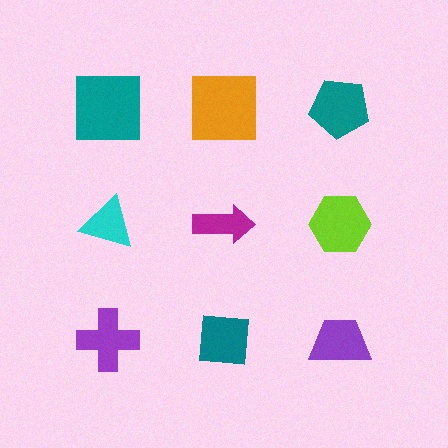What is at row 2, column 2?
A magenta arrow.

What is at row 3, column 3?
A purple trapezoid.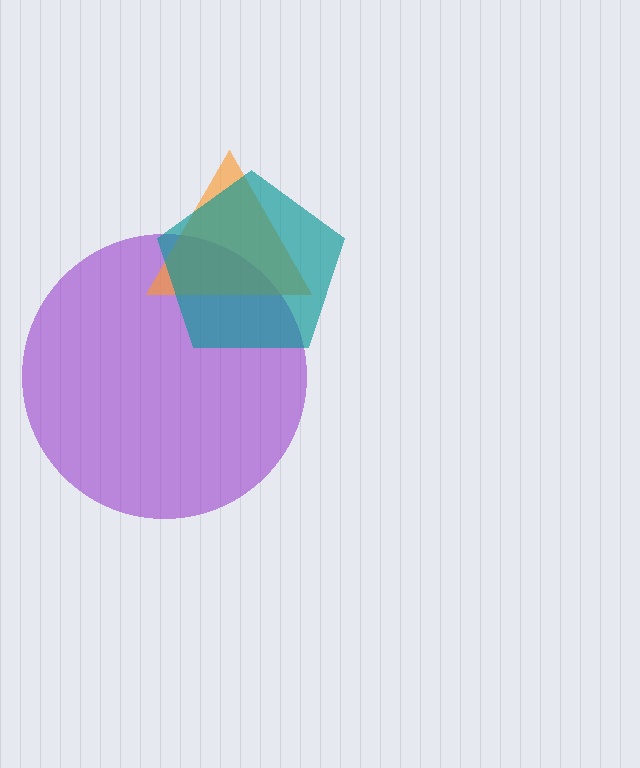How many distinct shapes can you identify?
There are 3 distinct shapes: a purple circle, an orange triangle, a teal pentagon.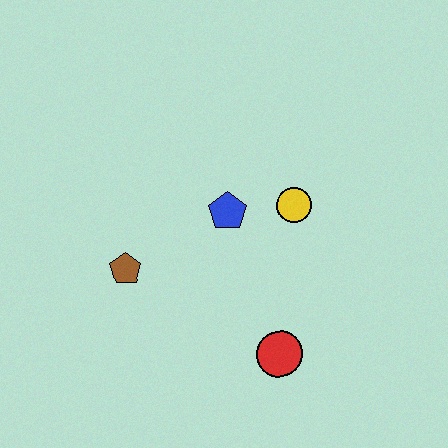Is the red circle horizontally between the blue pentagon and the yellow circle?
Yes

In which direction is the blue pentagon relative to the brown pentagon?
The blue pentagon is to the right of the brown pentagon.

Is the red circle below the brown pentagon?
Yes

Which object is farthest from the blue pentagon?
The red circle is farthest from the blue pentagon.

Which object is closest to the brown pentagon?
The blue pentagon is closest to the brown pentagon.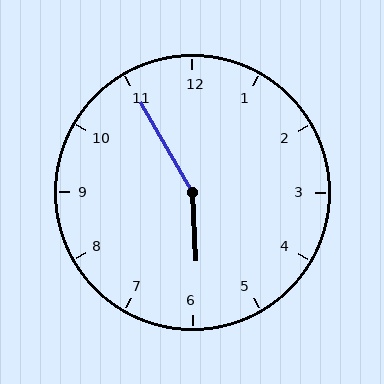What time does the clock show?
5:55.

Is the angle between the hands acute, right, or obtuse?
It is obtuse.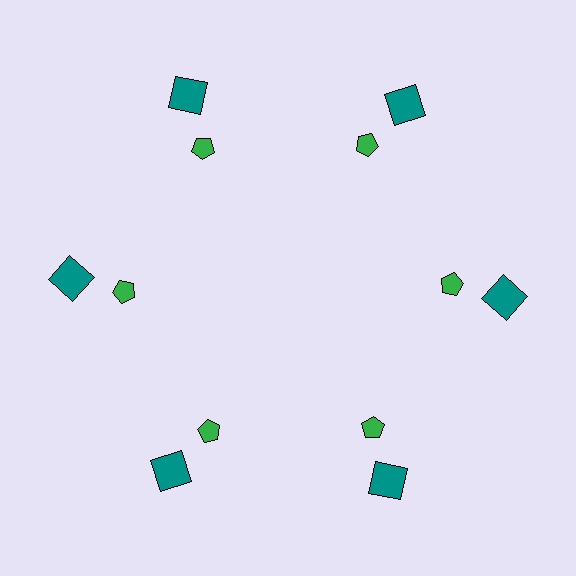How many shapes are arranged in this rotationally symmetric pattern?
There are 12 shapes, arranged in 6 groups of 2.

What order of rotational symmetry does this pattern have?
This pattern has 6-fold rotational symmetry.